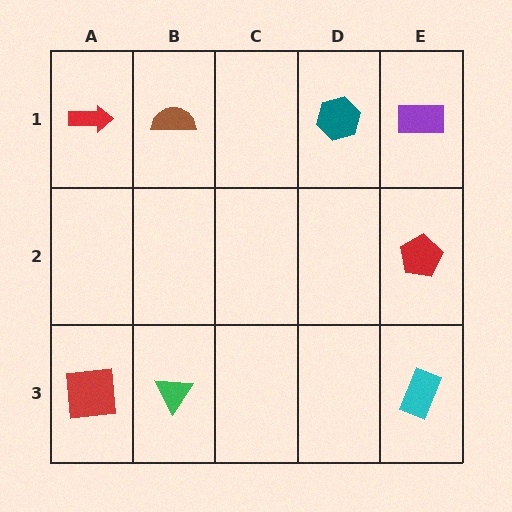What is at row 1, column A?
A red arrow.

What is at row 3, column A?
A red square.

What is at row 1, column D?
A teal hexagon.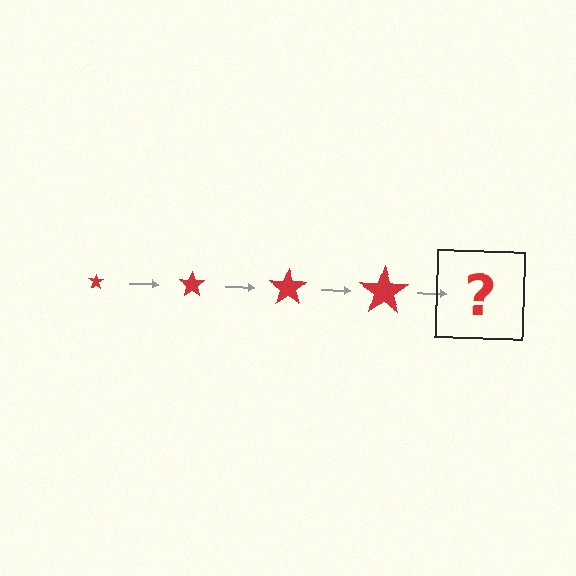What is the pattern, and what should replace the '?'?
The pattern is that the star gets progressively larger each step. The '?' should be a red star, larger than the previous one.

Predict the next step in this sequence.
The next step is a red star, larger than the previous one.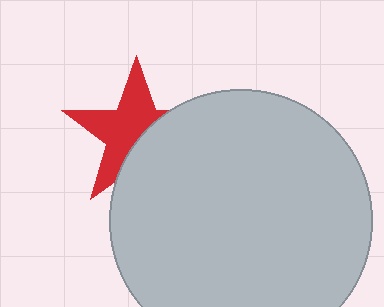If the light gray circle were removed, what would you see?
You would see the complete red star.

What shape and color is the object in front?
The object in front is a light gray circle.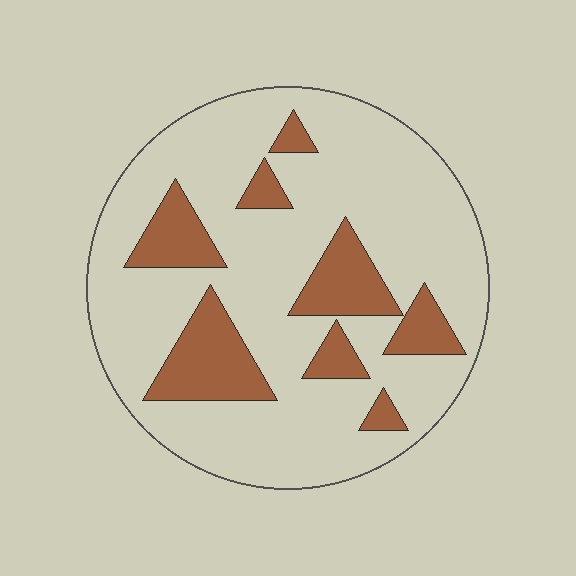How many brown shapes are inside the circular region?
8.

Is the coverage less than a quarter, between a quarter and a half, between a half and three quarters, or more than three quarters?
Less than a quarter.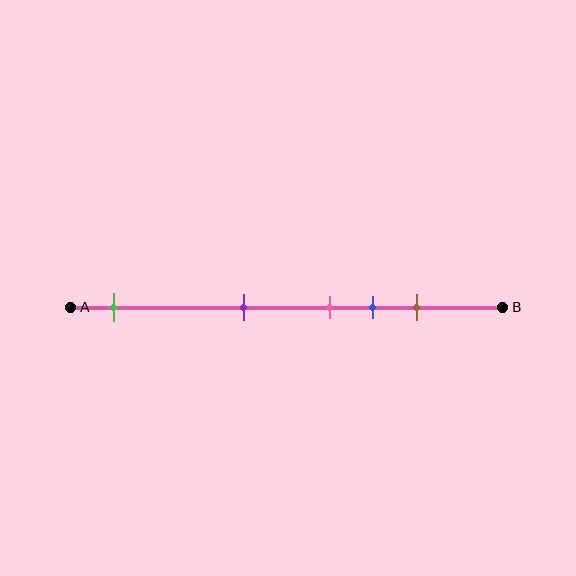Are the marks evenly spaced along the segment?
No, the marks are not evenly spaced.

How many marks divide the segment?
There are 5 marks dividing the segment.